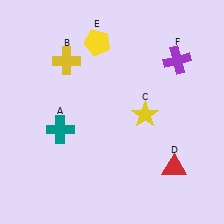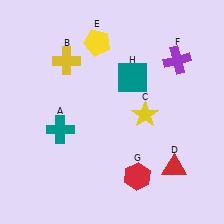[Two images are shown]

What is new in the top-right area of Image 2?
A teal square (H) was added in the top-right area of Image 2.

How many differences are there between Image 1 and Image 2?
There are 2 differences between the two images.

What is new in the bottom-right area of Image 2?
A red hexagon (G) was added in the bottom-right area of Image 2.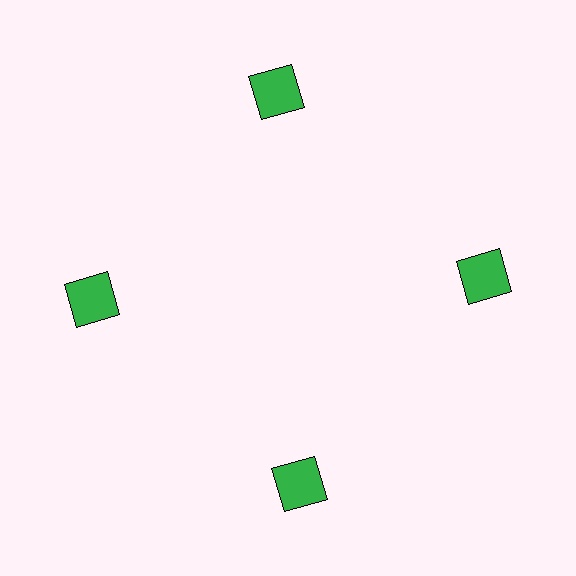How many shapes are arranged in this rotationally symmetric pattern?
There are 4 shapes, arranged in 4 groups of 1.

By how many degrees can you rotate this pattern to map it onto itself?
The pattern maps onto itself every 90 degrees of rotation.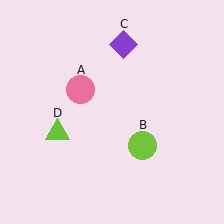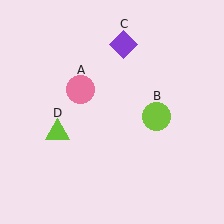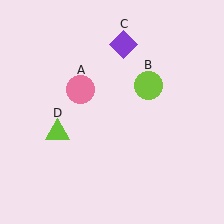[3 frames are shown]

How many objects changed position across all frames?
1 object changed position: lime circle (object B).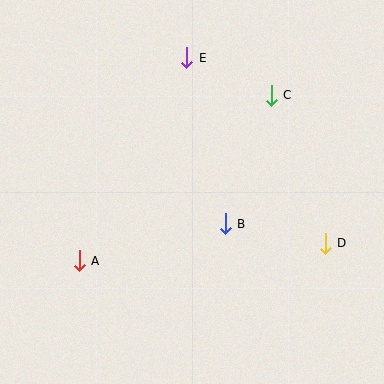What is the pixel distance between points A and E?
The distance between A and E is 230 pixels.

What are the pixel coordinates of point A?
Point A is at (79, 261).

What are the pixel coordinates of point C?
Point C is at (271, 95).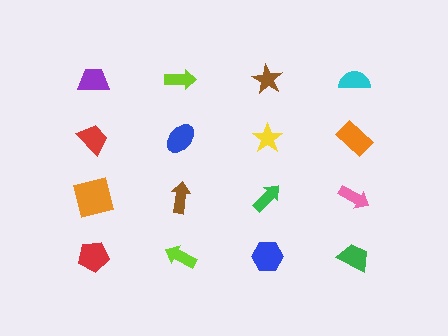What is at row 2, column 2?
A blue ellipse.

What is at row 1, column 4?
A cyan semicircle.